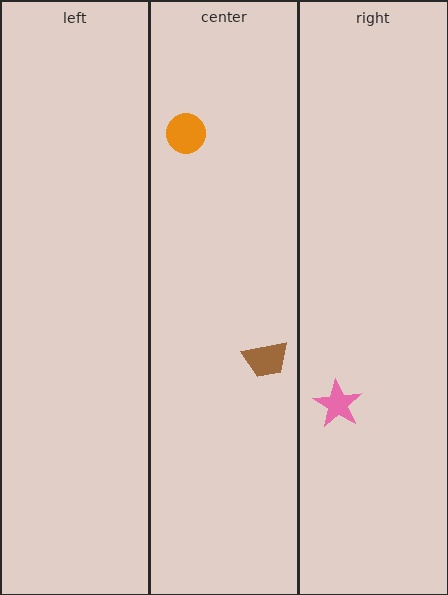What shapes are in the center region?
The brown trapezoid, the orange circle.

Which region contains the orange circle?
The center region.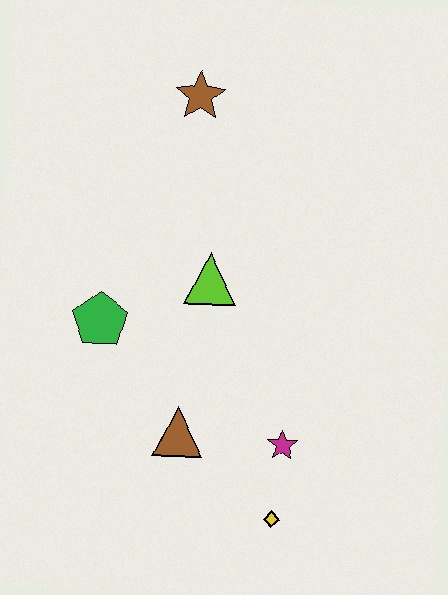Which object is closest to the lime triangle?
The green pentagon is closest to the lime triangle.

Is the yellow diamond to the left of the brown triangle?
No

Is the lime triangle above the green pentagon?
Yes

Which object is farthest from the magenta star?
The brown star is farthest from the magenta star.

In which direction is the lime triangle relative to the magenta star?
The lime triangle is above the magenta star.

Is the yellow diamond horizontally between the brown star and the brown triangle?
No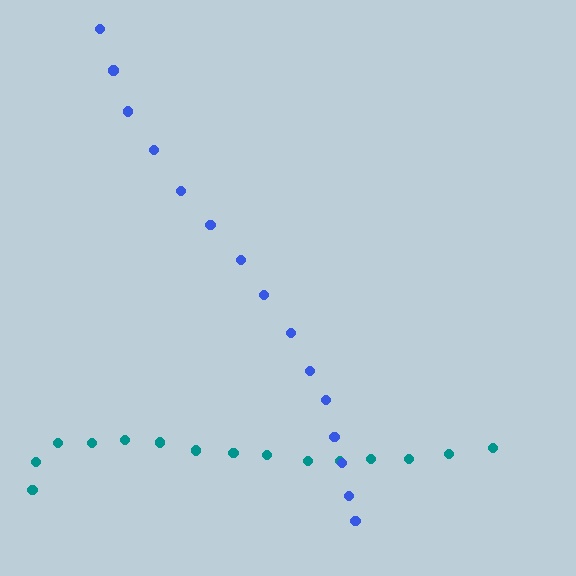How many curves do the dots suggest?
There are 2 distinct paths.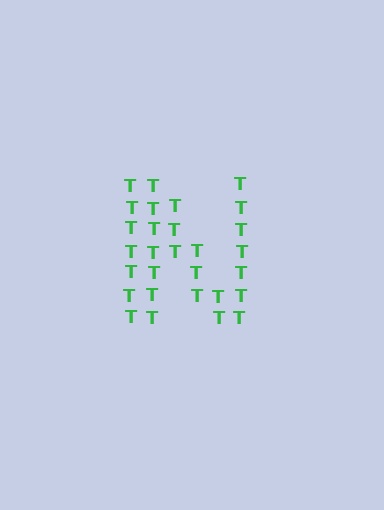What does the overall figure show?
The overall figure shows the letter N.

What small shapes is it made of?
It is made of small letter T's.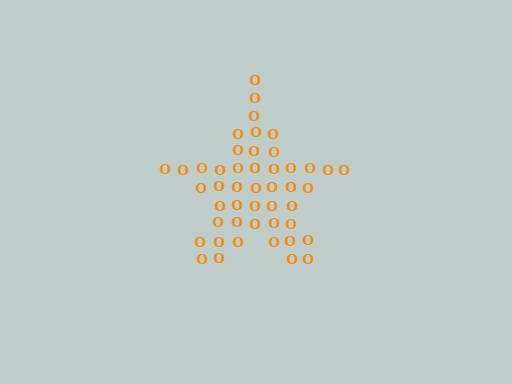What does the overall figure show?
The overall figure shows a star.